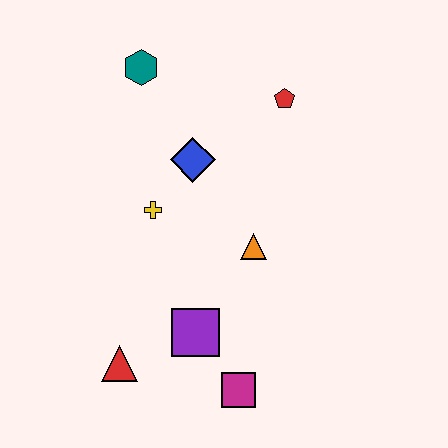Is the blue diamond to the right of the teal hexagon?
Yes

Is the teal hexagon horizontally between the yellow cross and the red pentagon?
No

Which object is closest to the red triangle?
The purple square is closest to the red triangle.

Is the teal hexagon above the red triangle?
Yes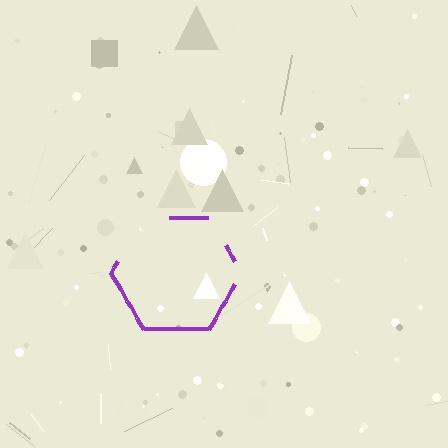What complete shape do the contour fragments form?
The contour fragments form a hexagon.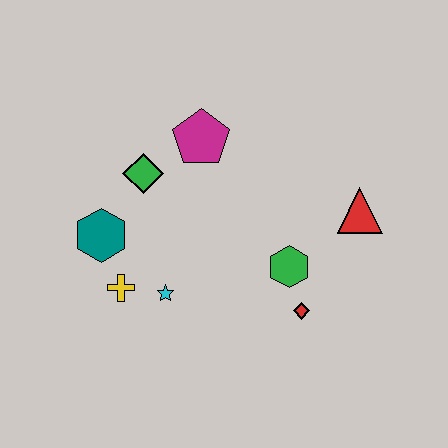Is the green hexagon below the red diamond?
No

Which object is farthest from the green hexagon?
The teal hexagon is farthest from the green hexagon.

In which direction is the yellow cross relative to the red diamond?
The yellow cross is to the left of the red diamond.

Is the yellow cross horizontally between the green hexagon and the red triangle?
No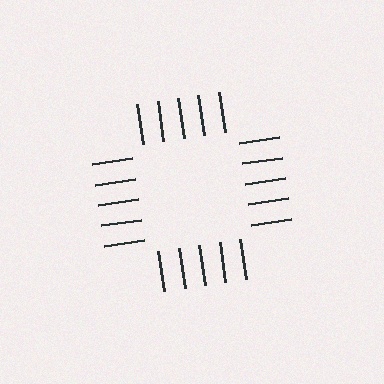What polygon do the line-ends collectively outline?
An illusory square — the line segments terminate on its edges but no continuous stroke is drawn.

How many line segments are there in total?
20 — 5 along each of the 4 edges.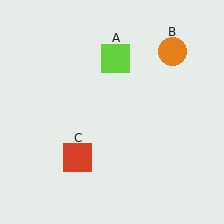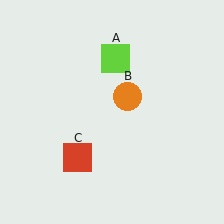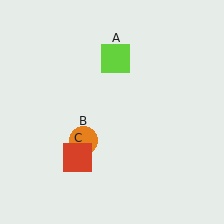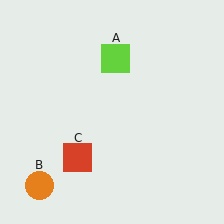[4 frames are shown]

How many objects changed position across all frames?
1 object changed position: orange circle (object B).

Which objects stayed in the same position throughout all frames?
Lime square (object A) and red square (object C) remained stationary.